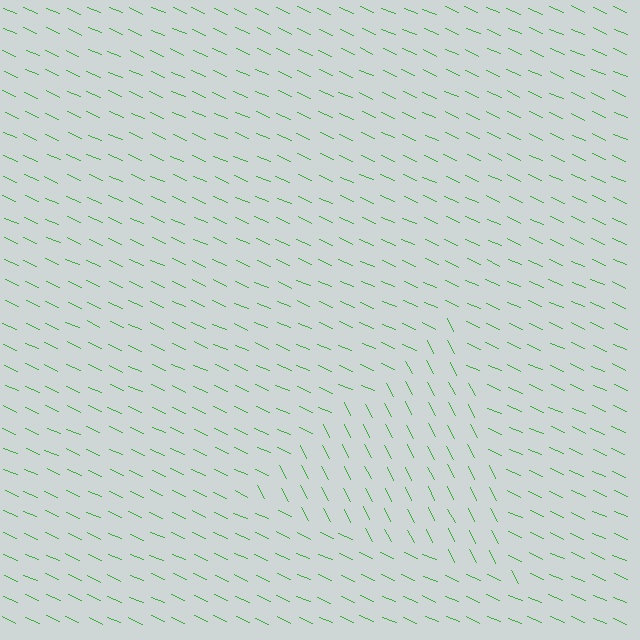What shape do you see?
I see a triangle.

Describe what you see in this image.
The image is filled with small green line segments. A triangle region in the image has lines oriented differently from the surrounding lines, creating a visible texture boundary.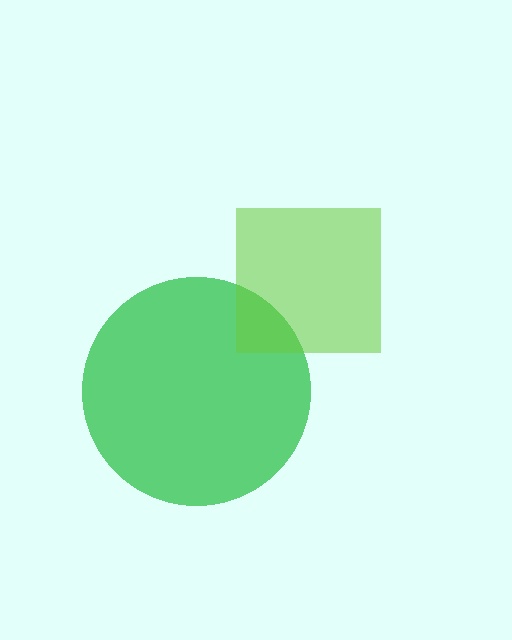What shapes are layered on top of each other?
The layered shapes are: a green circle, a lime square.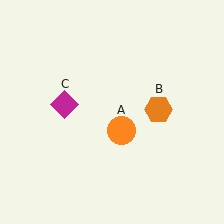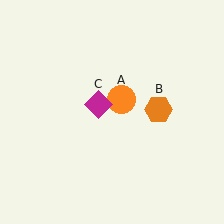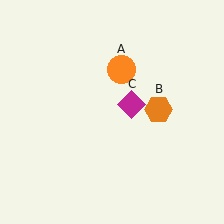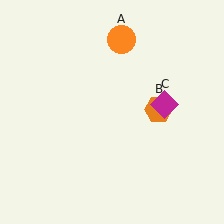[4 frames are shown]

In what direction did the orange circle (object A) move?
The orange circle (object A) moved up.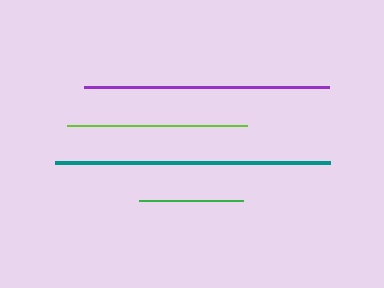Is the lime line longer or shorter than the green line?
The lime line is longer than the green line.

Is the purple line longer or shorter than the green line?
The purple line is longer than the green line.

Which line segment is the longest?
The teal line is the longest at approximately 274 pixels.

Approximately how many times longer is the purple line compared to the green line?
The purple line is approximately 2.4 times the length of the green line.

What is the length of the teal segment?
The teal segment is approximately 274 pixels long.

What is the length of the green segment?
The green segment is approximately 104 pixels long.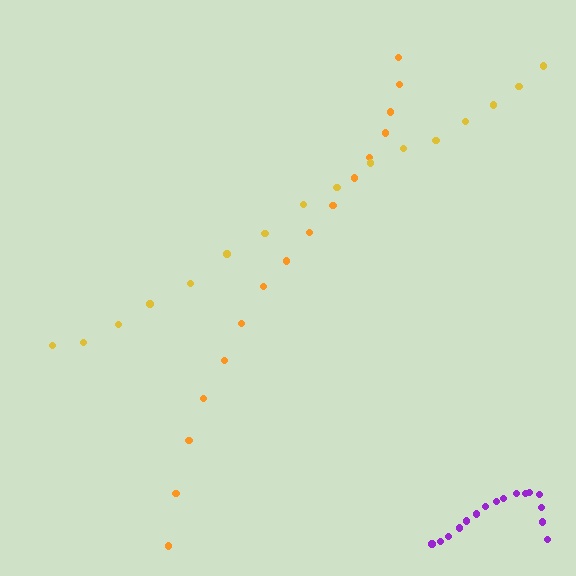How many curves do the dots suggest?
There are 3 distinct paths.